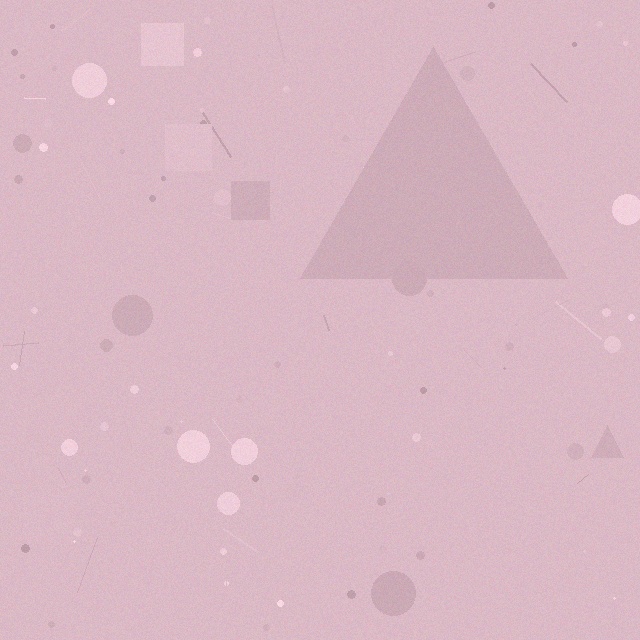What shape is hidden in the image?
A triangle is hidden in the image.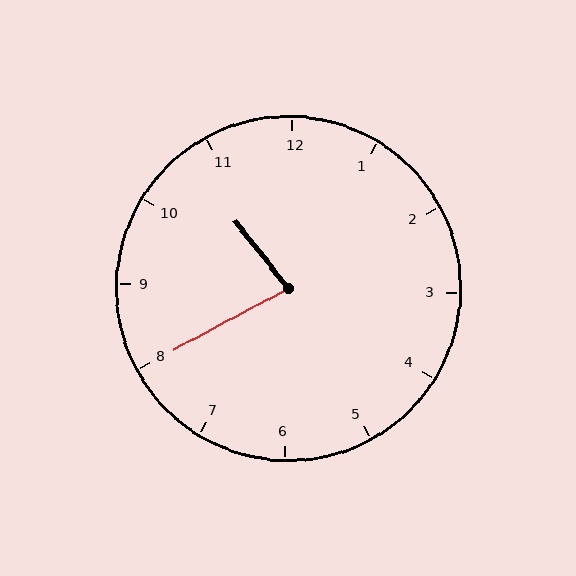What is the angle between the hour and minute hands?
Approximately 80 degrees.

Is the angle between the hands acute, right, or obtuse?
It is acute.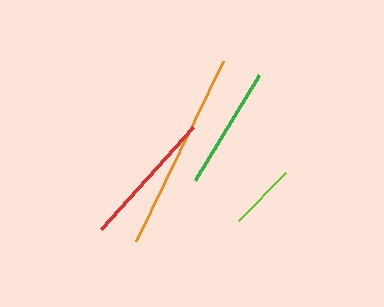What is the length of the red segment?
The red segment is approximately 137 pixels long.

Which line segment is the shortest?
The lime line is the shortest at approximately 68 pixels.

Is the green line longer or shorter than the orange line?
The orange line is longer than the green line.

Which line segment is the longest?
The orange line is the longest at approximately 200 pixels.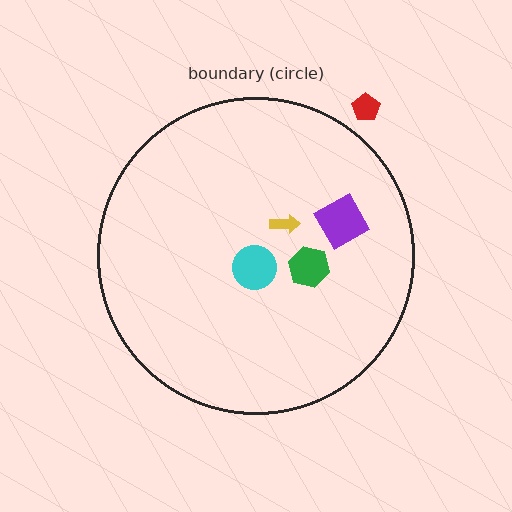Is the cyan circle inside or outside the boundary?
Inside.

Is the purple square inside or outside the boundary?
Inside.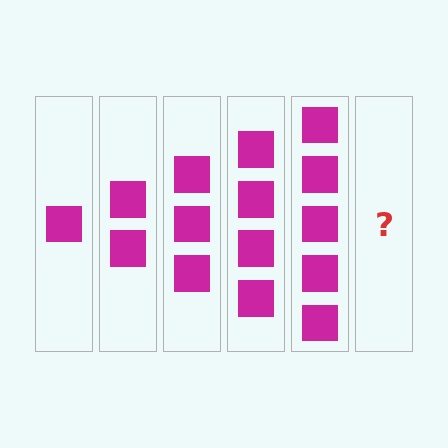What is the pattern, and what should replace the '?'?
The pattern is that each step adds one more square. The '?' should be 6 squares.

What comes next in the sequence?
The next element should be 6 squares.